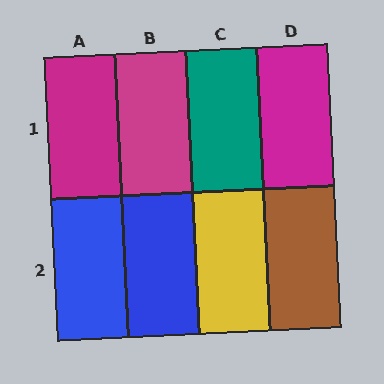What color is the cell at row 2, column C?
Yellow.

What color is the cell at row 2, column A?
Blue.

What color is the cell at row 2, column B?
Blue.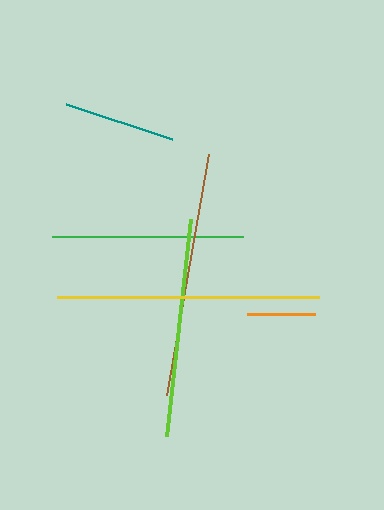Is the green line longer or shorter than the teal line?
The green line is longer than the teal line.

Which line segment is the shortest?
The orange line is the shortest at approximately 68 pixels.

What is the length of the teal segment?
The teal segment is approximately 111 pixels long.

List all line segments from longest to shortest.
From longest to shortest: yellow, brown, lime, green, teal, orange.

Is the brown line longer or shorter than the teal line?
The brown line is longer than the teal line.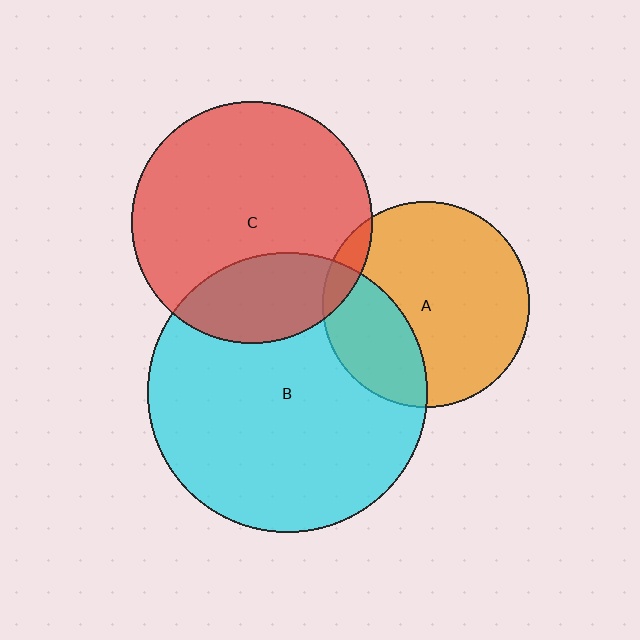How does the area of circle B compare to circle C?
Approximately 1.3 times.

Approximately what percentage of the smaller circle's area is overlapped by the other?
Approximately 5%.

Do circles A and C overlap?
Yes.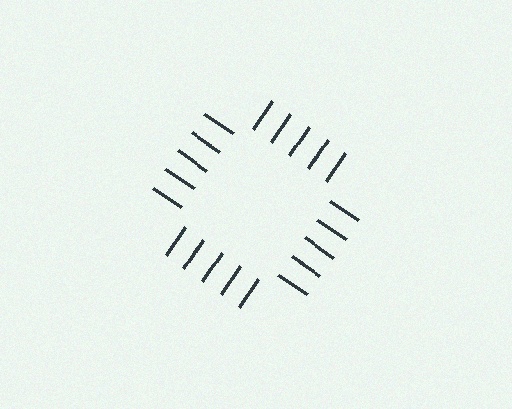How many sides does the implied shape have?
4 sides — the line-ends trace a square.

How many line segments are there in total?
20 — 5 along each of the 4 edges.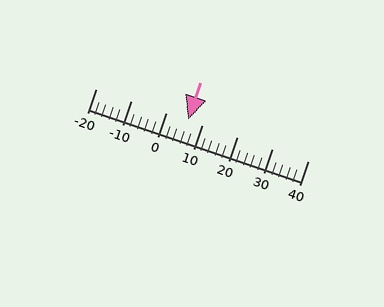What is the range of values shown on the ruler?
The ruler shows values from -20 to 40.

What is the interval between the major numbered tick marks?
The major tick marks are spaced 10 units apart.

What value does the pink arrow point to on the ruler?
The pink arrow points to approximately 6.